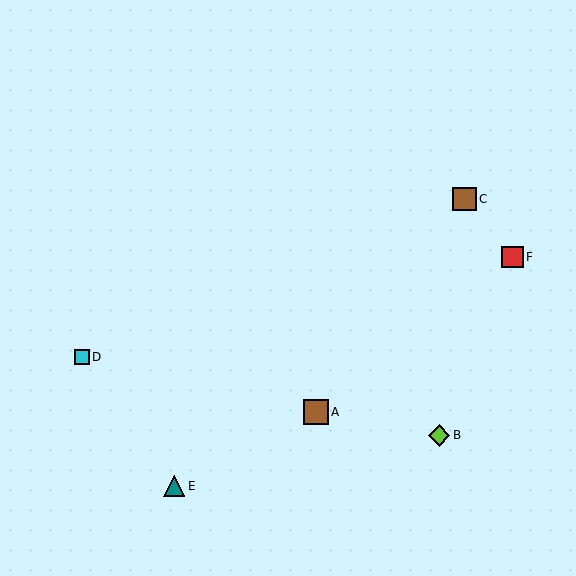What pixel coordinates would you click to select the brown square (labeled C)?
Click at (464, 199) to select the brown square C.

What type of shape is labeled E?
Shape E is a teal triangle.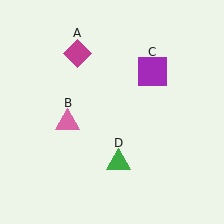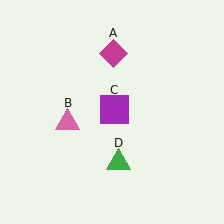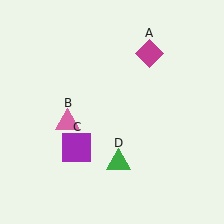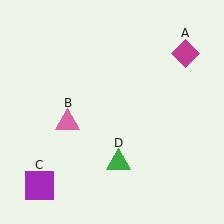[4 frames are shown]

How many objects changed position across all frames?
2 objects changed position: magenta diamond (object A), purple square (object C).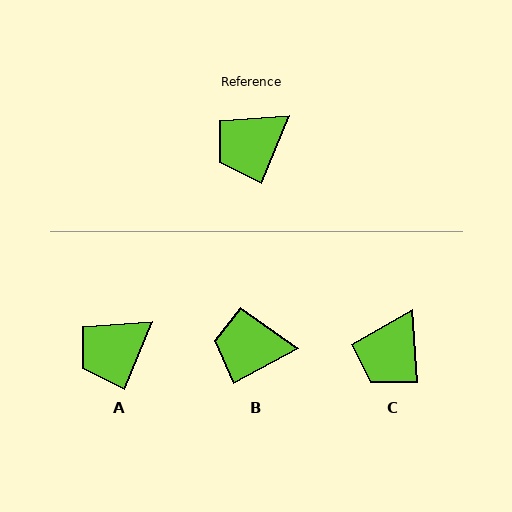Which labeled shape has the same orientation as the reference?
A.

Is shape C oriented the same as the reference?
No, it is off by about 26 degrees.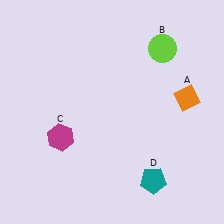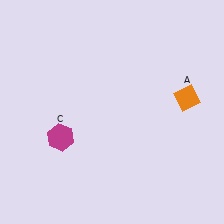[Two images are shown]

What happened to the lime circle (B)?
The lime circle (B) was removed in Image 2. It was in the top-right area of Image 1.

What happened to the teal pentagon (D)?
The teal pentagon (D) was removed in Image 2. It was in the bottom-right area of Image 1.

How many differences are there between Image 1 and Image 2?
There are 2 differences between the two images.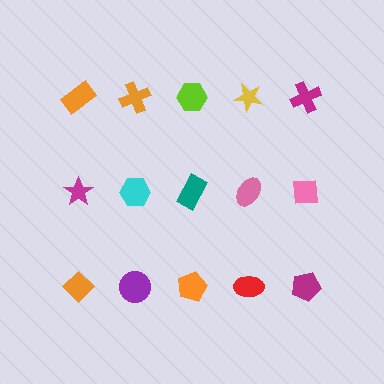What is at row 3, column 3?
An orange pentagon.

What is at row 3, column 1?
An orange diamond.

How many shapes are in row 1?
5 shapes.